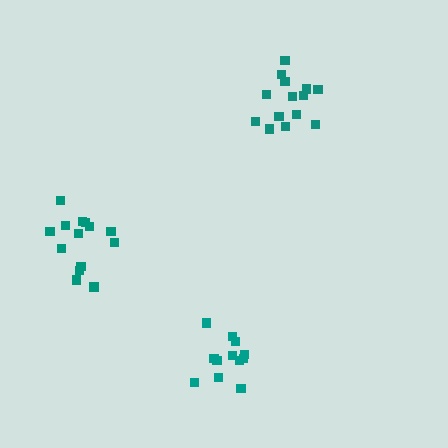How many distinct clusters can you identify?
There are 3 distinct clusters.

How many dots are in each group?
Group 1: 12 dots, Group 2: 14 dots, Group 3: 14 dots (40 total).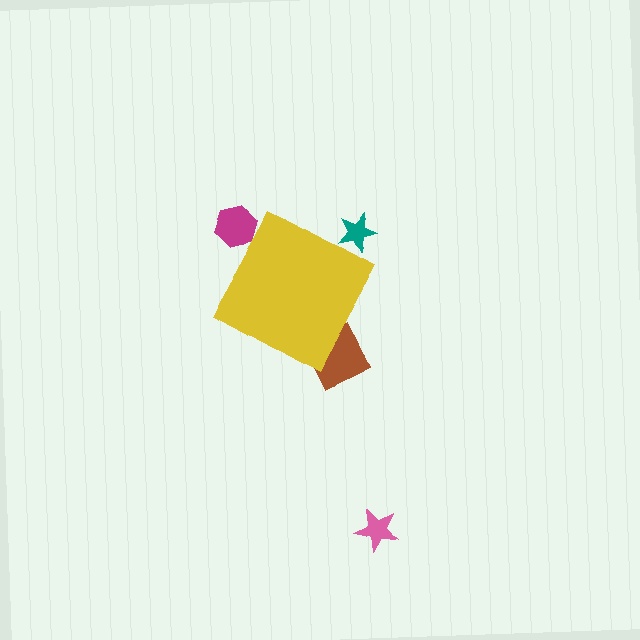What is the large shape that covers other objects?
A yellow diamond.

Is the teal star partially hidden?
Yes, the teal star is partially hidden behind the yellow diamond.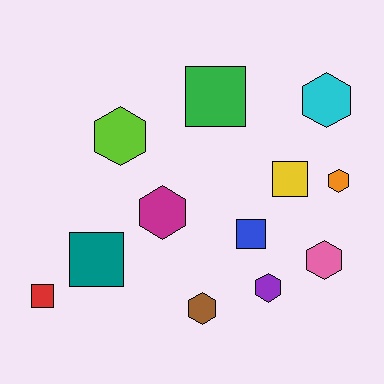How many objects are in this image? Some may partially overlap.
There are 12 objects.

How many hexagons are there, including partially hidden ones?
There are 7 hexagons.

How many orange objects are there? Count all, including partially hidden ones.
There is 1 orange object.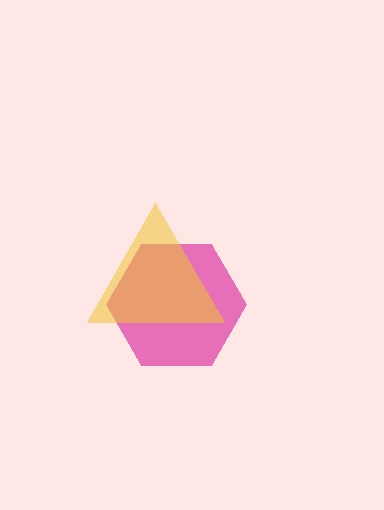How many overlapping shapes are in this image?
There are 2 overlapping shapes in the image.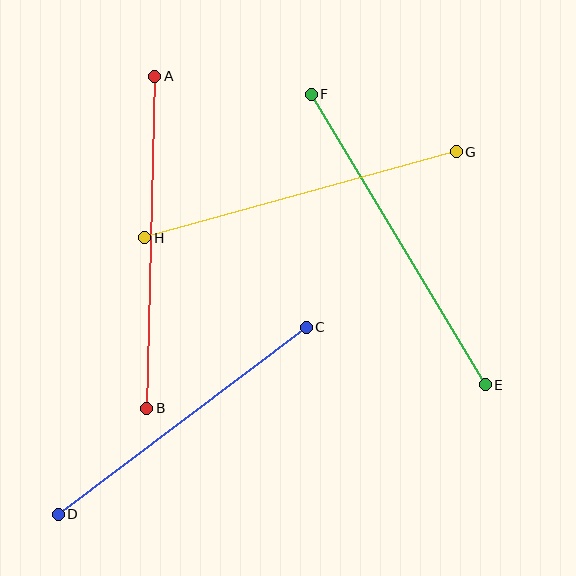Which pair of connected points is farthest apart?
Points E and F are farthest apart.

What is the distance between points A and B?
The distance is approximately 332 pixels.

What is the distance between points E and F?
The distance is approximately 339 pixels.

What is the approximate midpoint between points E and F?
The midpoint is at approximately (398, 239) pixels.